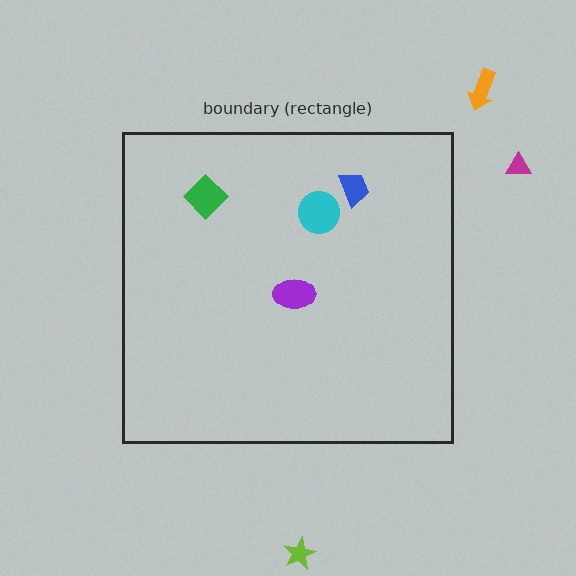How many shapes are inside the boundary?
4 inside, 3 outside.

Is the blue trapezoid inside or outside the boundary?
Inside.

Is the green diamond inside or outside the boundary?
Inside.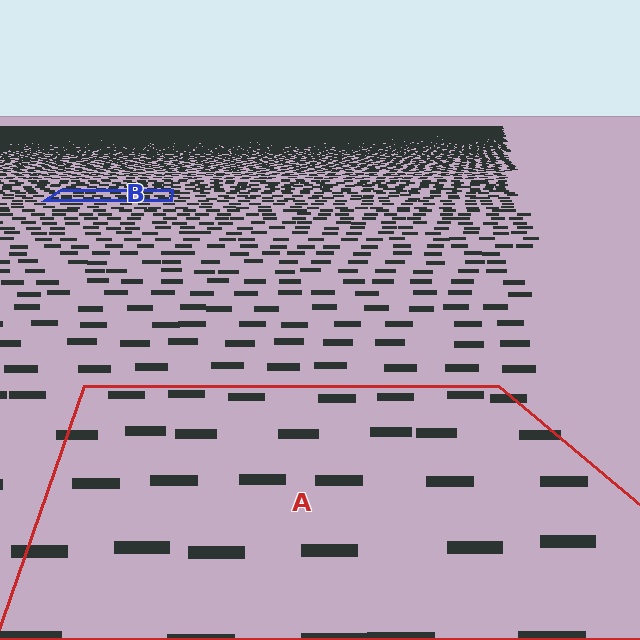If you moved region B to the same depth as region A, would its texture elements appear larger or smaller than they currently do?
They would appear larger. At a closer depth, the same texture elements are projected at a bigger on-screen size.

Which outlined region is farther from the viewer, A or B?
Region B is farther from the viewer — the texture elements inside it appear smaller and more densely packed.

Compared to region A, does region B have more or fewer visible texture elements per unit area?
Region B has more texture elements per unit area — they are packed more densely because it is farther away.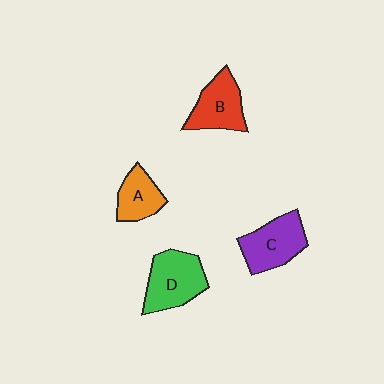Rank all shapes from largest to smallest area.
From largest to smallest: D (green), C (purple), B (red), A (orange).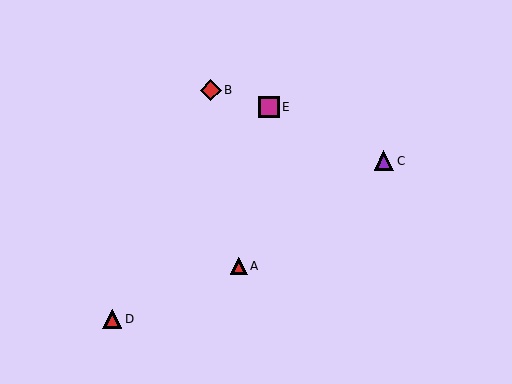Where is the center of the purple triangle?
The center of the purple triangle is at (384, 161).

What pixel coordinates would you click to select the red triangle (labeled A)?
Click at (239, 266) to select the red triangle A.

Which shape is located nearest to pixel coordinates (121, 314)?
The red triangle (labeled D) at (112, 319) is nearest to that location.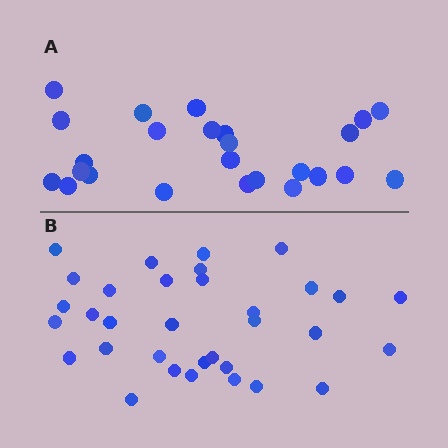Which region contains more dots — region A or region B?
Region B (the bottom region) has more dots.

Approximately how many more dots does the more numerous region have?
Region B has roughly 8 or so more dots than region A.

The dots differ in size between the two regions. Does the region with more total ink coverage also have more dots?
No. Region A has more total ink coverage because its dots are larger, but region B actually contains more individual dots. Total area can be misleading — the number of items is what matters here.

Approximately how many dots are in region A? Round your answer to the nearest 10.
About 20 dots. (The exact count is 25, which rounds to 20.)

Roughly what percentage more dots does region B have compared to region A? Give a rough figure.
About 30% more.